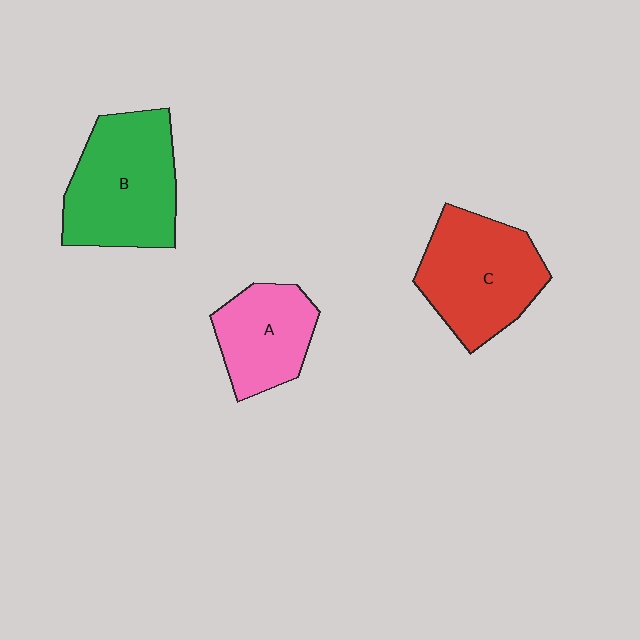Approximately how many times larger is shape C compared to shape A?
Approximately 1.4 times.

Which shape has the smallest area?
Shape A (pink).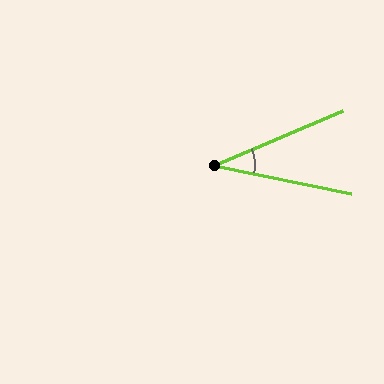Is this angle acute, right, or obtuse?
It is acute.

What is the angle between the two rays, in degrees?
Approximately 35 degrees.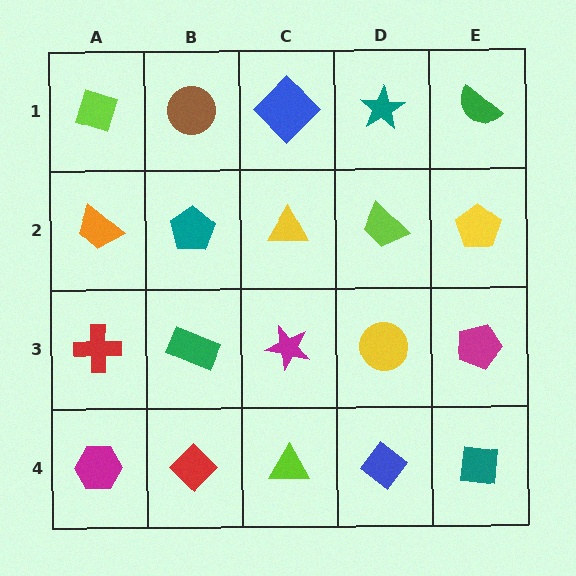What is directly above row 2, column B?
A brown circle.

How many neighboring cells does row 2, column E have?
3.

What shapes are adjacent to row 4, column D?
A yellow circle (row 3, column D), a lime triangle (row 4, column C), a teal square (row 4, column E).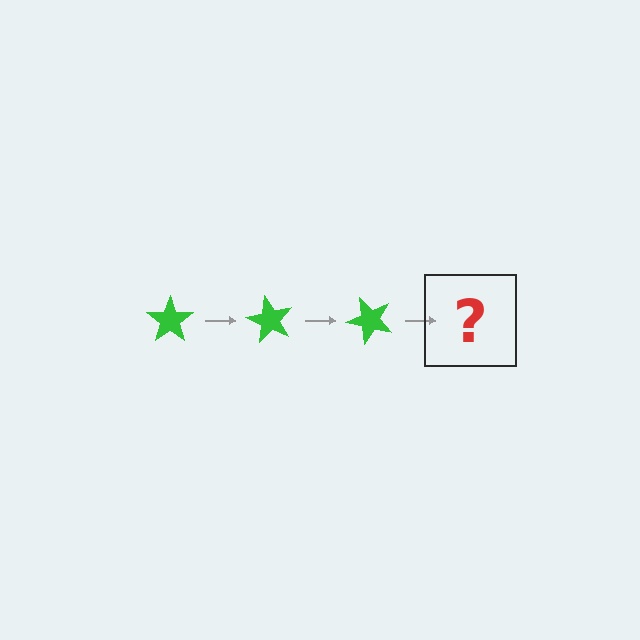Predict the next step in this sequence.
The next step is a green star rotated 180 degrees.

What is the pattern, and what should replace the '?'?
The pattern is that the star rotates 60 degrees each step. The '?' should be a green star rotated 180 degrees.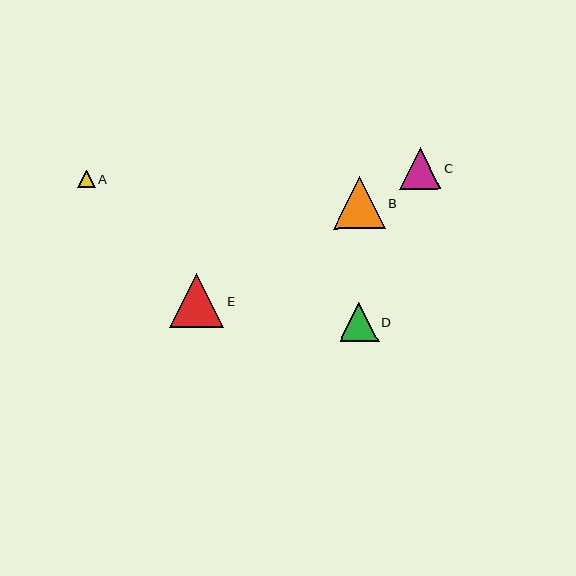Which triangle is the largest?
Triangle E is the largest with a size of approximately 54 pixels.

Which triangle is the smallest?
Triangle A is the smallest with a size of approximately 17 pixels.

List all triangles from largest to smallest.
From largest to smallest: E, B, C, D, A.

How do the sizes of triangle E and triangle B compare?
Triangle E and triangle B are approximately the same size.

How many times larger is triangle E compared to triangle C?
Triangle E is approximately 1.3 times the size of triangle C.